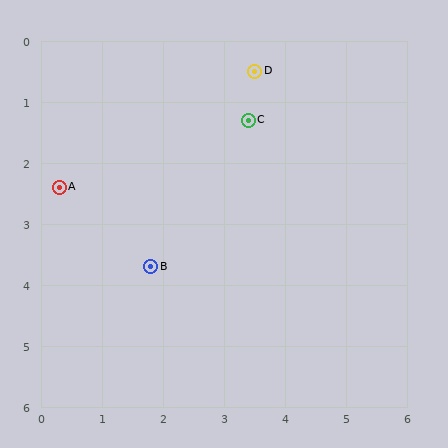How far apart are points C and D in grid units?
Points C and D are about 0.8 grid units apart.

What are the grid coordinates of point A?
Point A is at approximately (0.3, 2.4).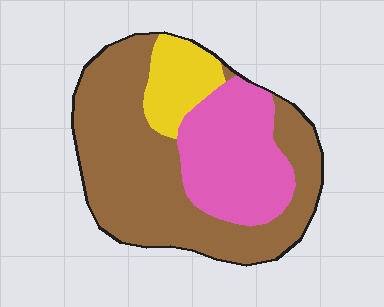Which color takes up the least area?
Yellow, at roughly 10%.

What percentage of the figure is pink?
Pink covers about 30% of the figure.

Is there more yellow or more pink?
Pink.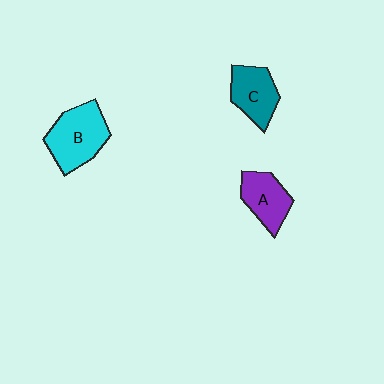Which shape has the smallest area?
Shape A (purple).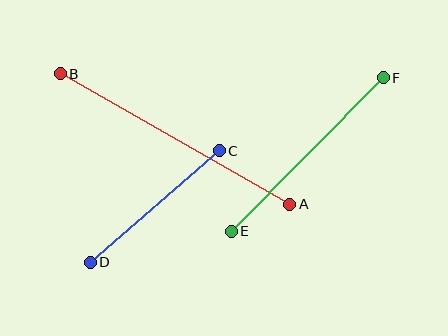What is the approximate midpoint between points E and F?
The midpoint is at approximately (307, 155) pixels.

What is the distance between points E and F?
The distance is approximately 216 pixels.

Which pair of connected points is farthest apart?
Points A and B are farthest apart.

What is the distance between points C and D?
The distance is approximately 170 pixels.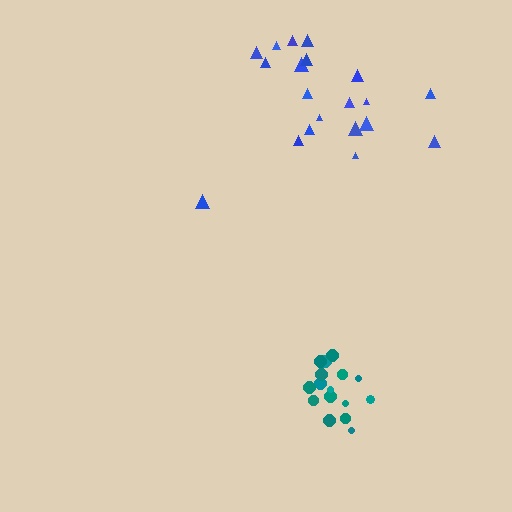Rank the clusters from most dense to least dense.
teal, blue.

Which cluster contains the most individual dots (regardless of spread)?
Blue (20).